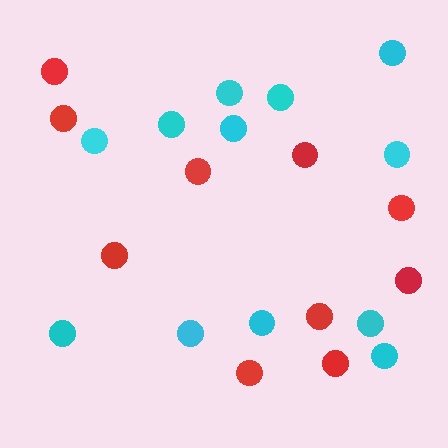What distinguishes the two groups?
There are 2 groups: one group of cyan circles (12) and one group of red circles (10).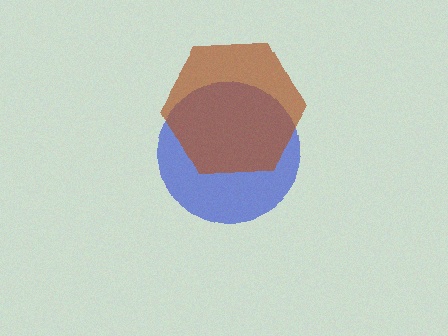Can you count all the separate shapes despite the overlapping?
Yes, there are 2 separate shapes.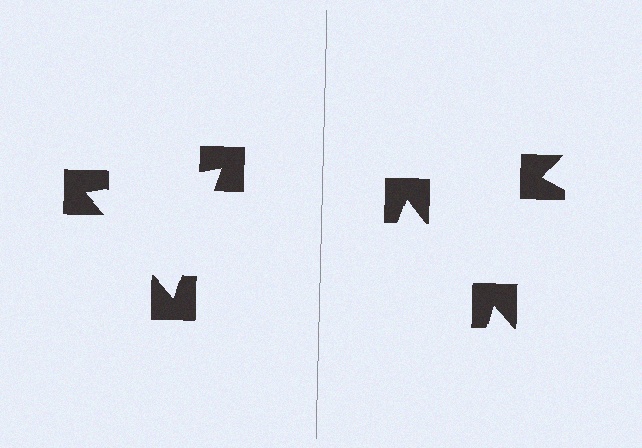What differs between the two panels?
The notched squares are positioned identically on both sides; only the wedge orientations differ. On the left they align to a triangle; on the right they are misaligned.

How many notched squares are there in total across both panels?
6 — 3 on each side.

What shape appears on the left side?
An illusory triangle.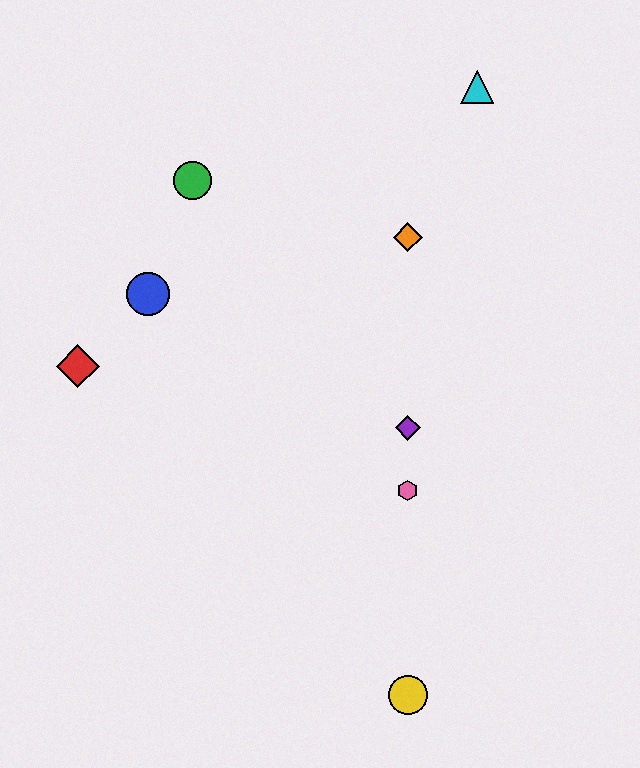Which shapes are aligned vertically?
The yellow circle, the purple diamond, the orange diamond, the pink hexagon are aligned vertically.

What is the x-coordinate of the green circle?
The green circle is at x≈193.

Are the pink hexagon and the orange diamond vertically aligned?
Yes, both are at x≈408.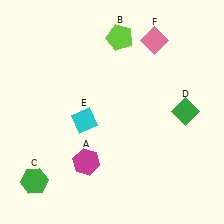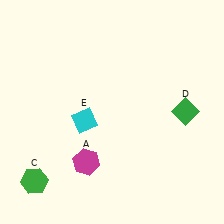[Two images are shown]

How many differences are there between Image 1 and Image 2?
There are 2 differences between the two images.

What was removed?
The lime pentagon (B), the pink diamond (F) were removed in Image 2.